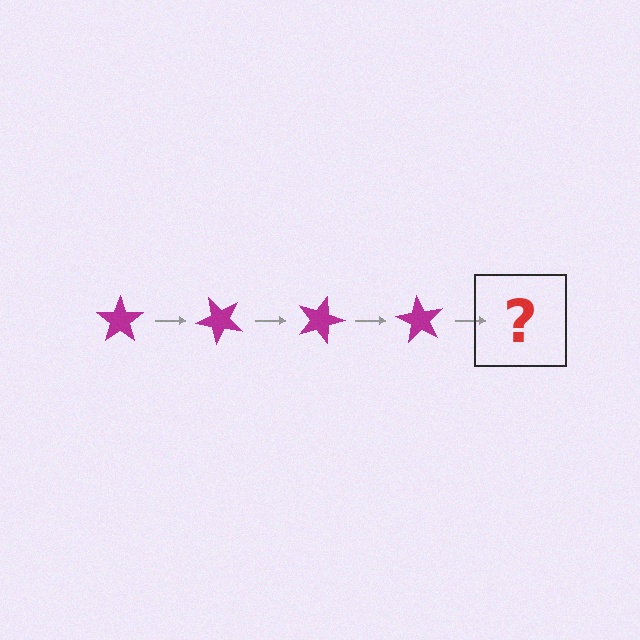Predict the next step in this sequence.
The next step is a magenta star rotated 180 degrees.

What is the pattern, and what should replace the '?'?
The pattern is that the star rotates 45 degrees each step. The '?' should be a magenta star rotated 180 degrees.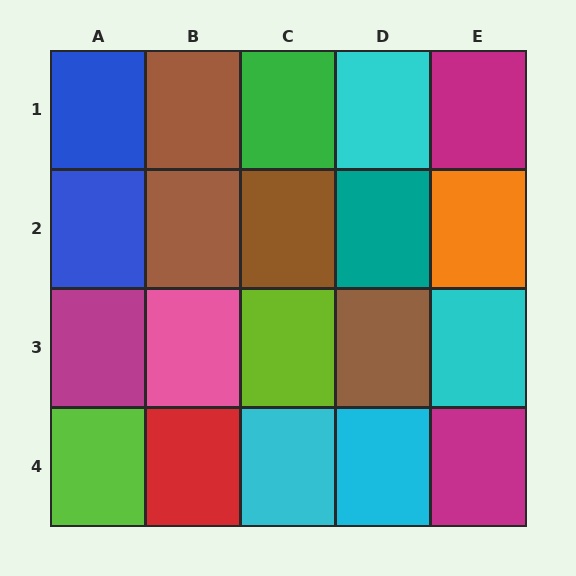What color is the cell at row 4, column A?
Lime.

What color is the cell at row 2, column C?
Brown.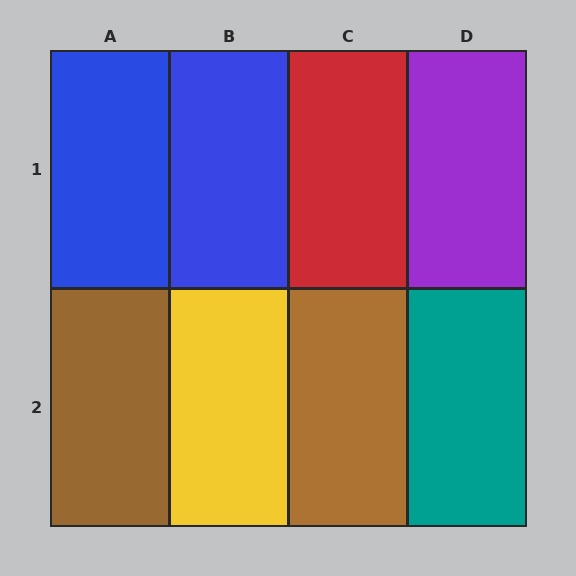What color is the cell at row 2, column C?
Brown.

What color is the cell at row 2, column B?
Yellow.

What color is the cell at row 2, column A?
Brown.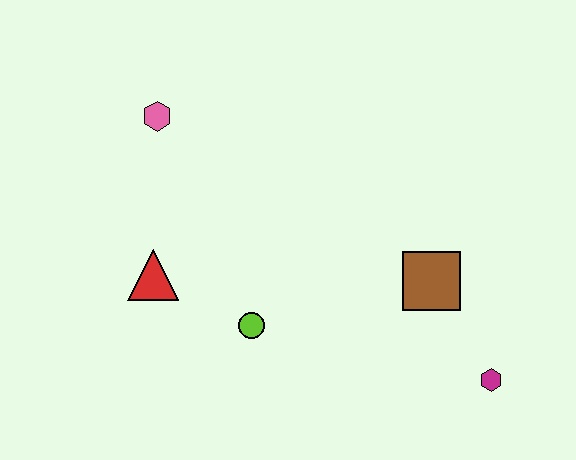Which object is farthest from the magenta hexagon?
The pink hexagon is farthest from the magenta hexagon.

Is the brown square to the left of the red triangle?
No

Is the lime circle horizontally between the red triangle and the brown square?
Yes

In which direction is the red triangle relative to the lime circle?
The red triangle is to the left of the lime circle.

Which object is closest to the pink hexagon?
The red triangle is closest to the pink hexagon.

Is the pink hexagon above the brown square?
Yes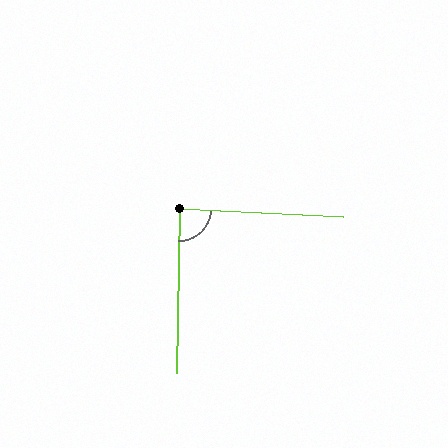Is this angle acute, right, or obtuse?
It is approximately a right angle.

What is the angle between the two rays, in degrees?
Approximately 88 degrees.